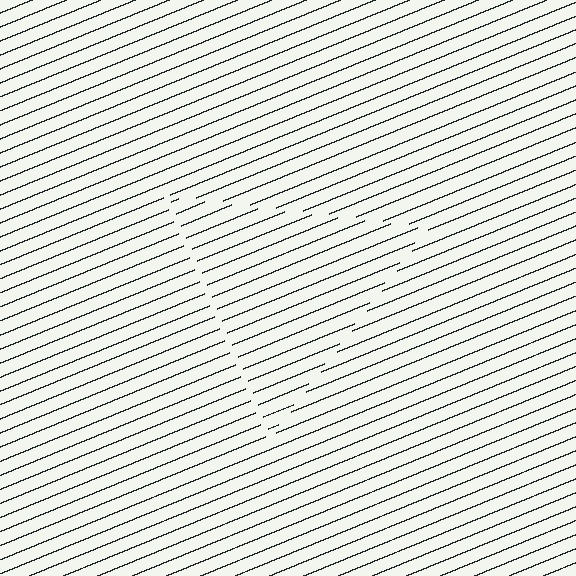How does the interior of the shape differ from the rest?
The interior of the shape contains the same grating, shifted by half a period — the contour is defined by the phase discontinuity where line-ends from the inner and outer gratings abut.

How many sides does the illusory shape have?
3 sides — the line-ends trace a triangle.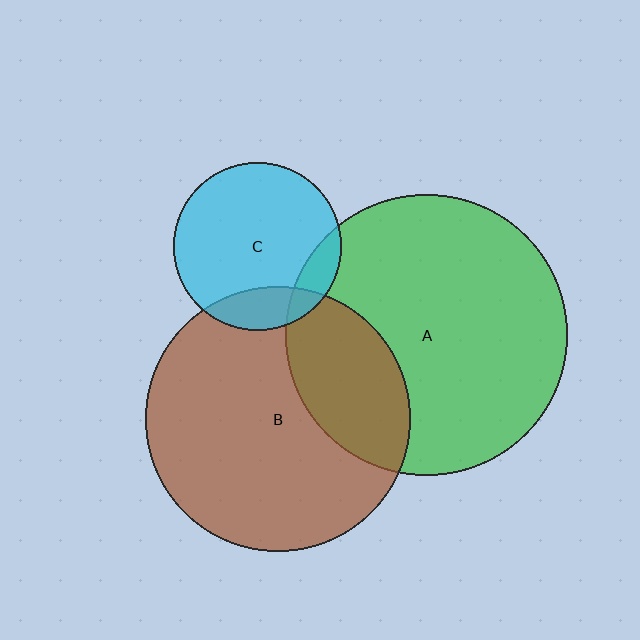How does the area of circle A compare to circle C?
Approximately 2.8 times.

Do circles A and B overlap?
Yes.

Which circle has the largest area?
Circle A (green).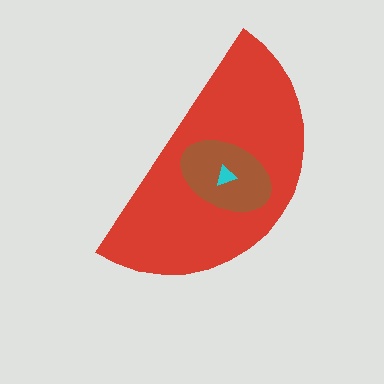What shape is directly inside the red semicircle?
The brown ellipse.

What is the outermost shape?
The red semicircle.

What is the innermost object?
The cyan triangle.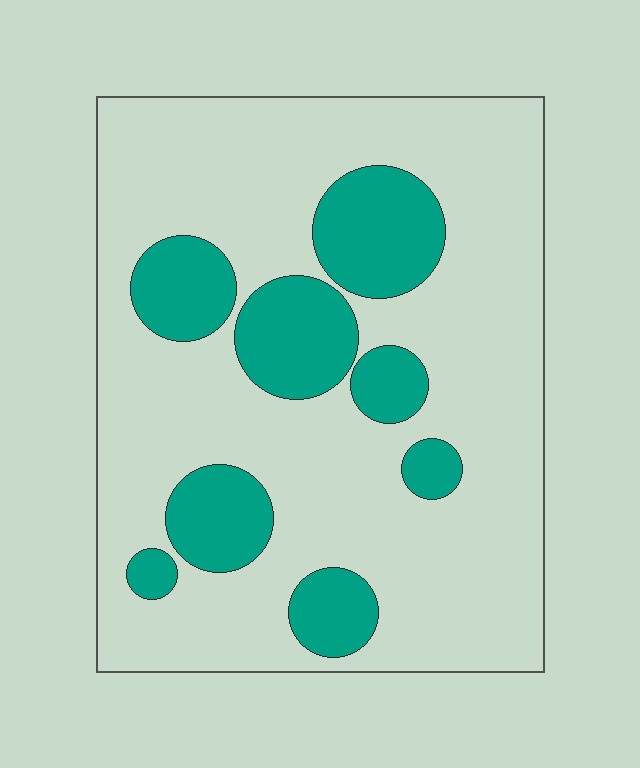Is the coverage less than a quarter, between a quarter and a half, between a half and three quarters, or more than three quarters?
Less than a quarter.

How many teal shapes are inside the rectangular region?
8.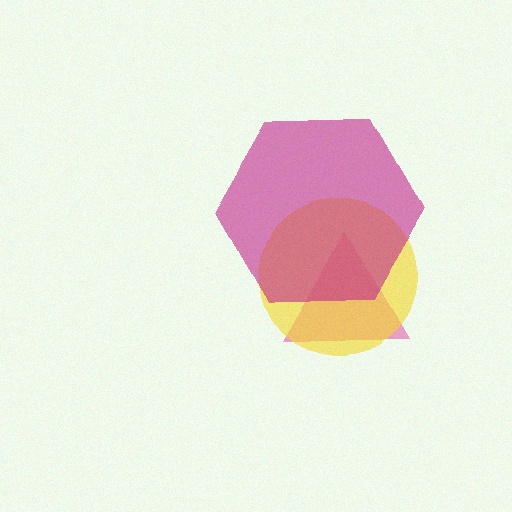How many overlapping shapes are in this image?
There are 3 overlapping shapes in the image.